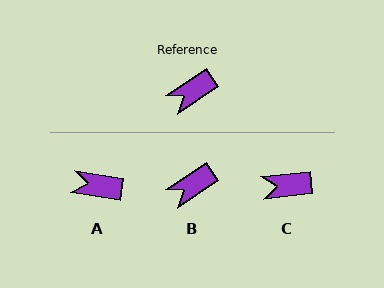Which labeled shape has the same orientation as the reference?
B.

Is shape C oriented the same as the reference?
No, it is off by about 27 degrees.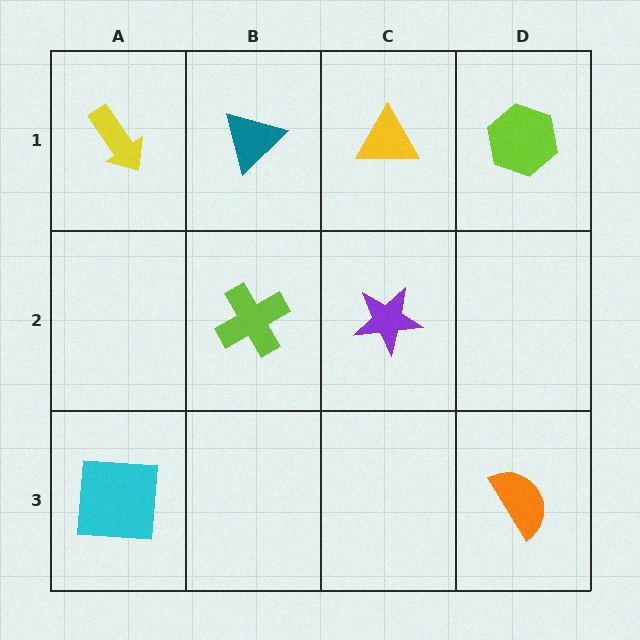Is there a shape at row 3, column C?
No, that cell is empty.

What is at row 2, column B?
A lime cross.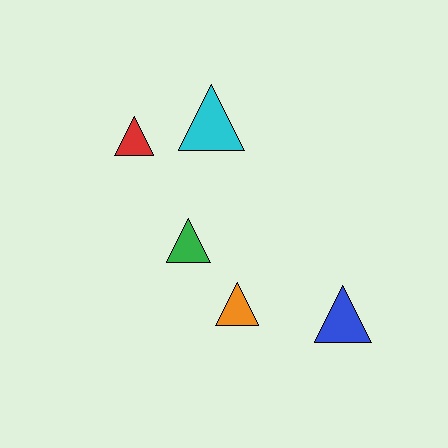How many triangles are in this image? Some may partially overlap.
There are 5 triangles.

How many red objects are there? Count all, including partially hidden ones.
There is 1 red object.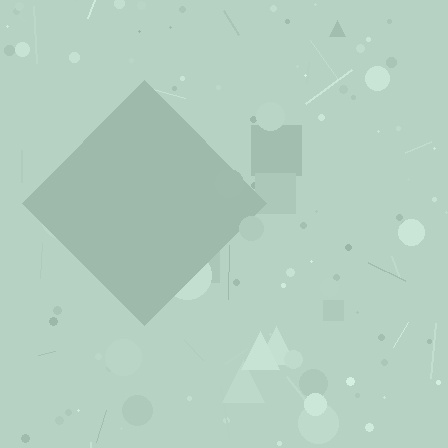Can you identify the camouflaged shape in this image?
The camouflaged shape is a diamond.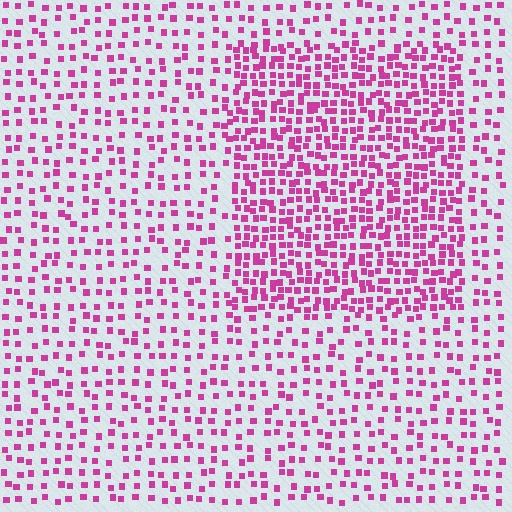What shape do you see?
I see a rectangle.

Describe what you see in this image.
The image contains small magenta elements arranged at two different densities. A rectangle-shaped region is visible where the elements are more densely packed than the surrounding area.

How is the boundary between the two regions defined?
The boundary is defined by a change in element density (approximately 2.1x ratio). All elements are the same color, size, and shape.